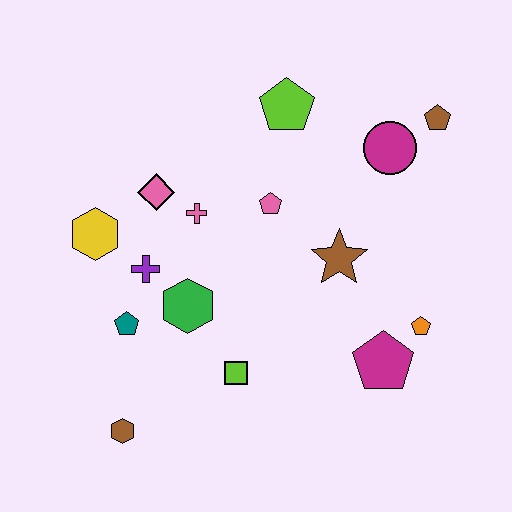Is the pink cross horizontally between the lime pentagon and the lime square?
No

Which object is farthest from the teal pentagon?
The brown pentagon is farthest from the teal pentagon.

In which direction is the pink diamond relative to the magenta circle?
The pink diamond is to the left of the magenta circle.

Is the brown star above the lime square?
Yes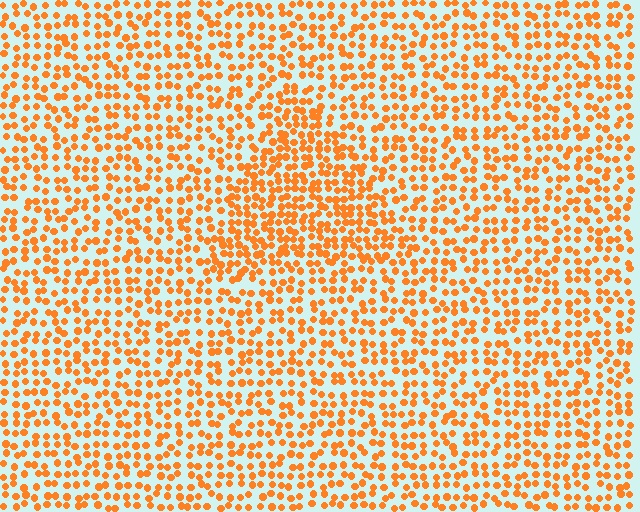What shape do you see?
I see a triangle.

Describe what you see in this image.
The image contains small orange elements arranged at two different densities. A triangle-shaped region is visible where the elements are more densely packed than the surrounding area.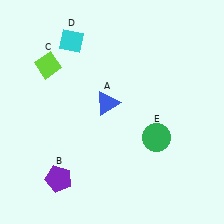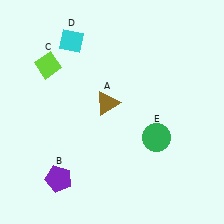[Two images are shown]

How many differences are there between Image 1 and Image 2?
There is 1 difference between the two images.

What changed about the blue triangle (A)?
In Image 1, A is blue. In Image 2, it changed to brown.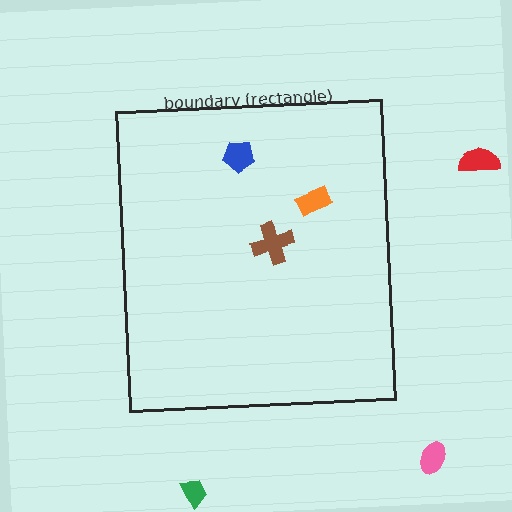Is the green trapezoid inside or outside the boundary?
Outside.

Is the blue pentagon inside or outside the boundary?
Inside.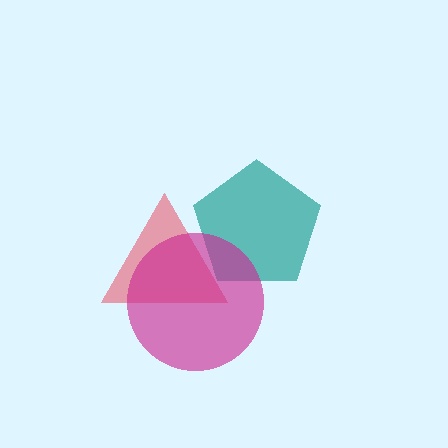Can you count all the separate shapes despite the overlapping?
Yes, there are 3 separate shapes.